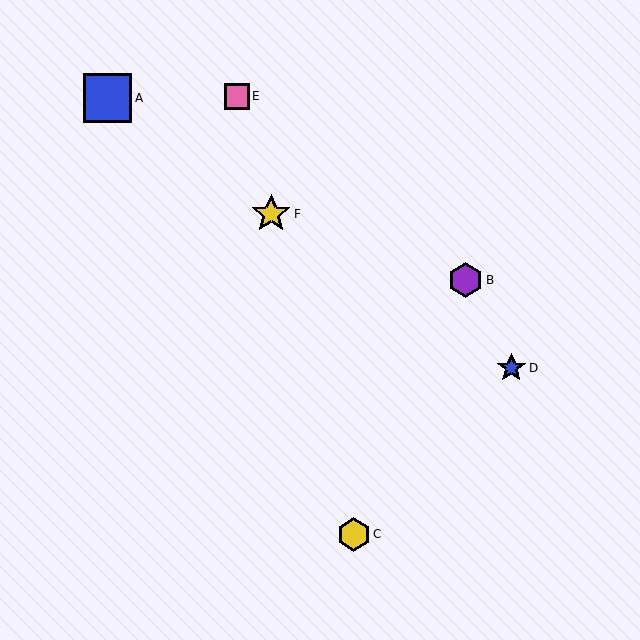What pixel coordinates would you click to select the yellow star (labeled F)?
Click at (271, 214) to select the yellow star F.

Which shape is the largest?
The blue square (labeled A) is the largest.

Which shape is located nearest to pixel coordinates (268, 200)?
The yellow star (labeled F) at (271, 214) is nearest to that location.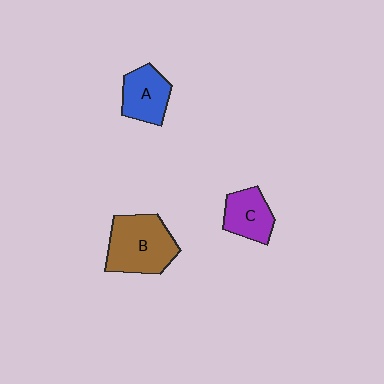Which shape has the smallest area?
Shape C (purple).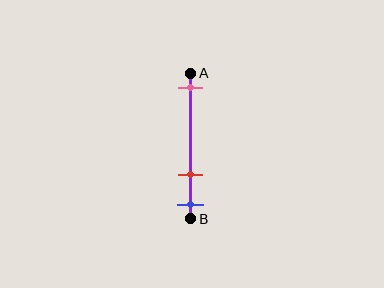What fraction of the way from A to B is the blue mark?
The blue mark is approximately 90% (0.9) of the way from A to B.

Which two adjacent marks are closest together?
The red and blue marks are the closest adjacent pair.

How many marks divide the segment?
There are 3 marks dividing the segment.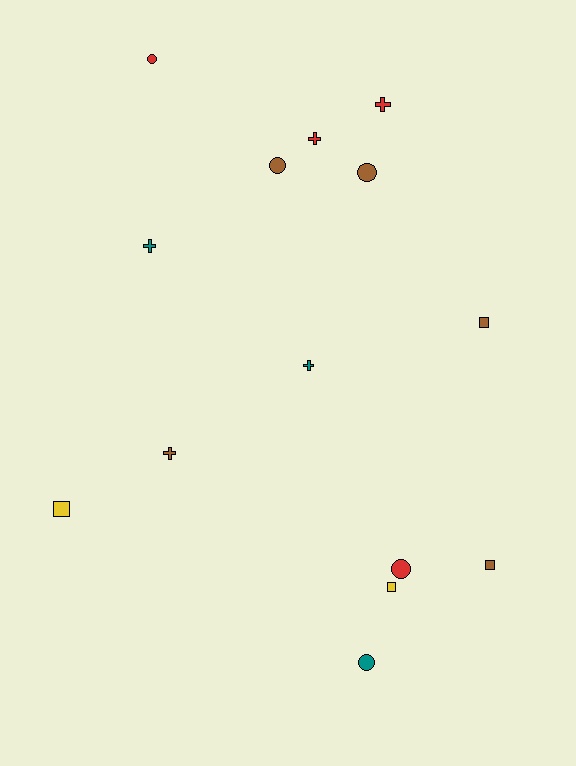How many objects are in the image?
There are 14 objects.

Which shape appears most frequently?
Circle, with 5 objects.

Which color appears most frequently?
Brown, with 5 objects.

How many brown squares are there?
There are 2 brown squares.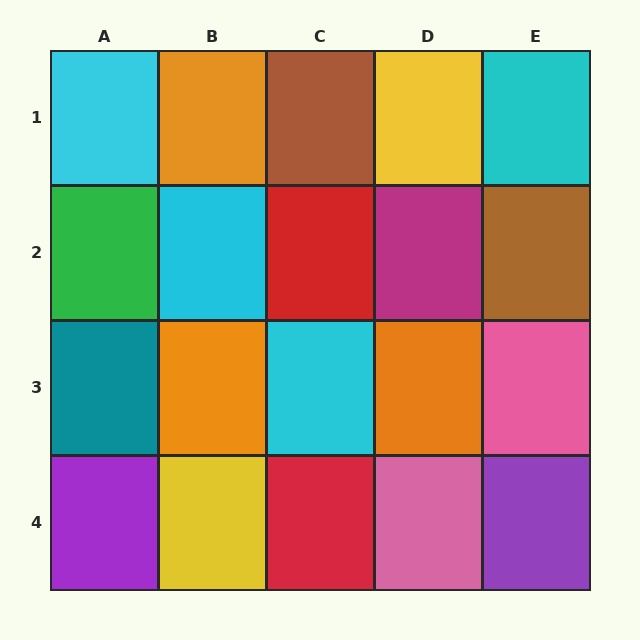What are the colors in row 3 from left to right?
Teal, orange, cyan, orange, pink.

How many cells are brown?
2 cells are brown.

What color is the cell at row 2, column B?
Cyan.